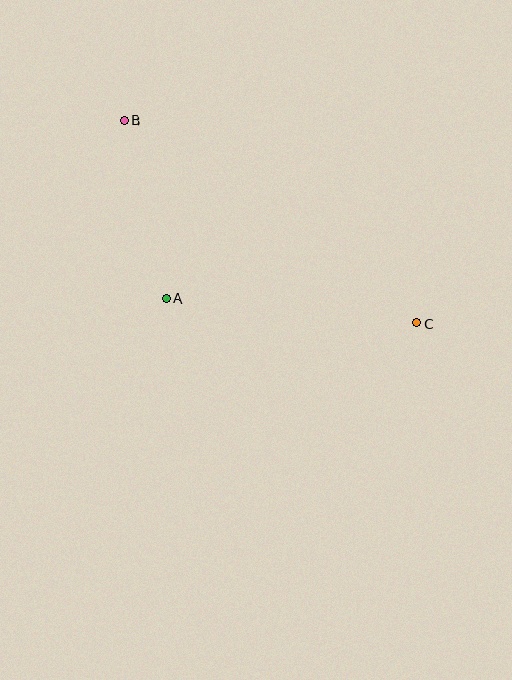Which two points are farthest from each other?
Points B and C are farthest from each other.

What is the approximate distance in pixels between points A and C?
The distance between A and C is approximately 252 pixels.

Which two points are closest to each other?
Points A and B are closest to each other.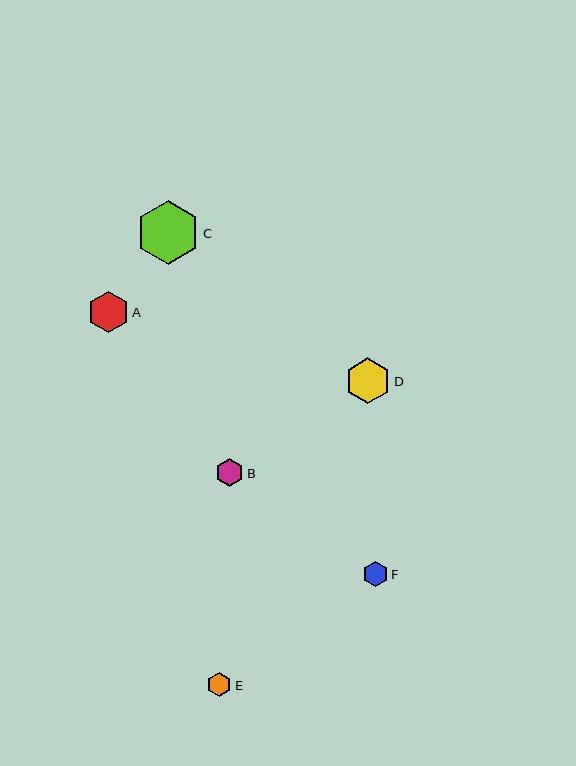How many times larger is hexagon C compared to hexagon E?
Hexagon C is approximately 2.6 times the size of hexagon E.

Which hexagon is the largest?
Hexagon C is the largest with a size of approximately 63 pixels.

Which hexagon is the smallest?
Hexagon E is the smallest with a size of approximately 24 pixels.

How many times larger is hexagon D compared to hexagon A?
Hexagon D is approximately 1.1 times the size of hexagon A.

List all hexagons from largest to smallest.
From largest to smallest: C, D, A, B, F, E.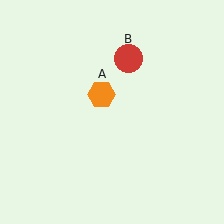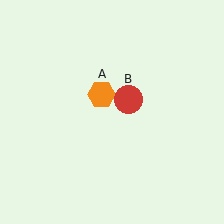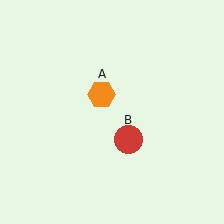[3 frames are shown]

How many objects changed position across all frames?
1 object changed position: red circle (object B).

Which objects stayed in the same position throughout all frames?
Orange hexagon (object A) remained stationary.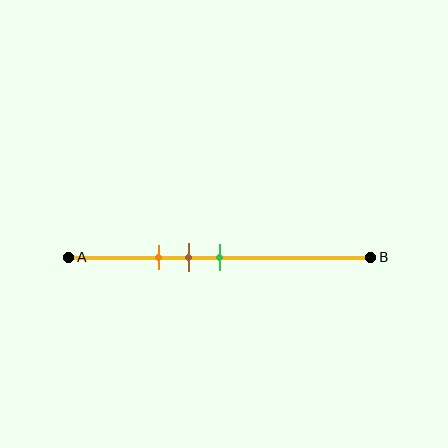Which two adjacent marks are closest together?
The brown and green marks are the closest adjacent pair.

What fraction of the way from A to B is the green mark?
The green mark is approximately 50% (0.5) of the way from A to B.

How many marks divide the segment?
There are 3 marks dividing the segment.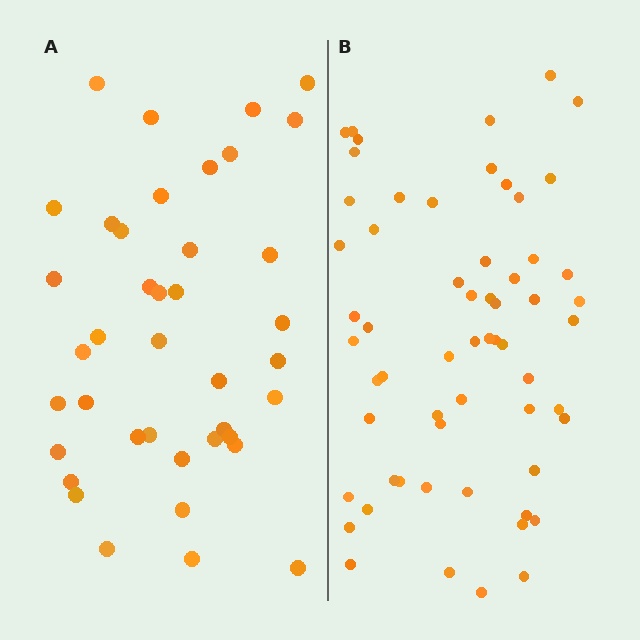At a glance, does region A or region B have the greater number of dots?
Region B (the right region) has more dots.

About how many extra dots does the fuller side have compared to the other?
Region B has approximately 20 more dots than region A.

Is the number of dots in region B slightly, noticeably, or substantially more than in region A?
Region B has substantially more. The ratio is roughly 1.5 to 1.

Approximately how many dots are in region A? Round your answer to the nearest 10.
About 40 dots.